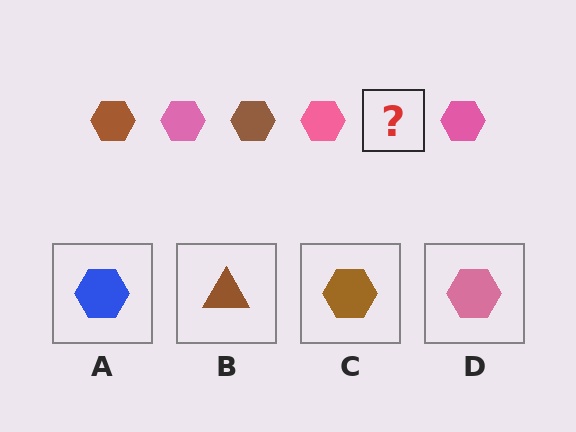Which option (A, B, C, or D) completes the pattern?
C.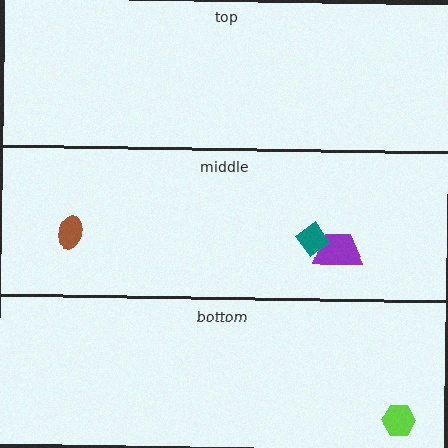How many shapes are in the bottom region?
1.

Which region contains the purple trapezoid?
The middle region.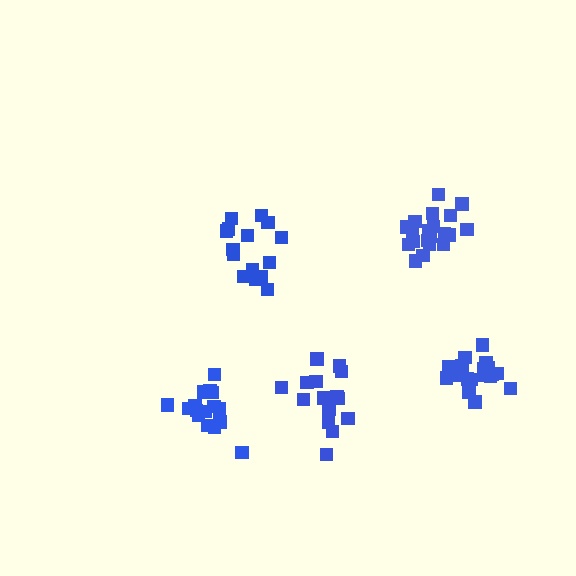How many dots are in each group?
Group 1: 16 dots, Group 2: 15 dots, Group 3: 15 dots, Group 4: 21 dots, Group 5: 19 dots (86 total).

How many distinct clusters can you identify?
There are 5 distinct clusters.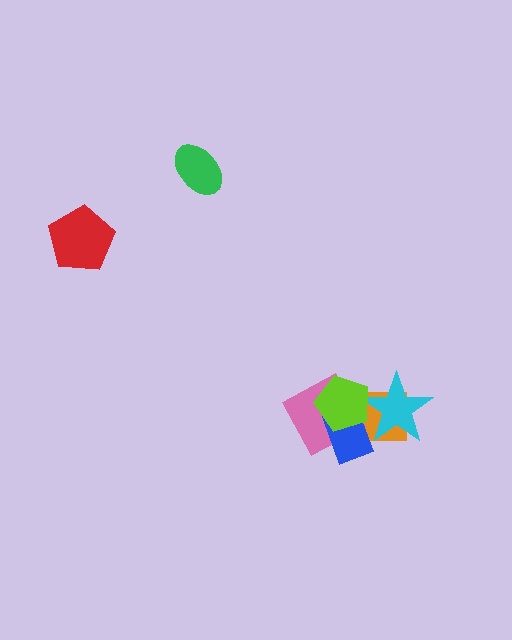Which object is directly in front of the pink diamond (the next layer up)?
The cyan star is directly in front of the pink diamond.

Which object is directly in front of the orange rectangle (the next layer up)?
The pink diamond is directly in front of the orange rectangle.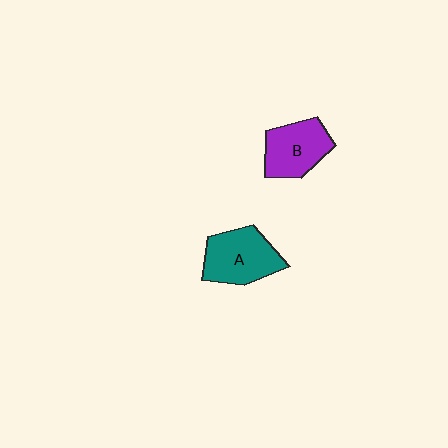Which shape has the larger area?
Shape A (teal).